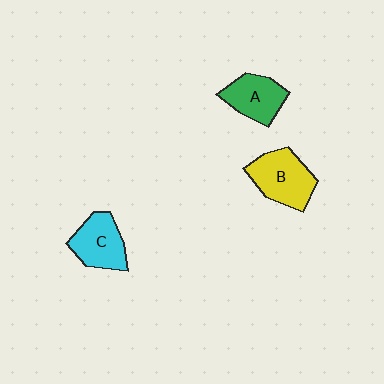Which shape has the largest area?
Shape B (yellow).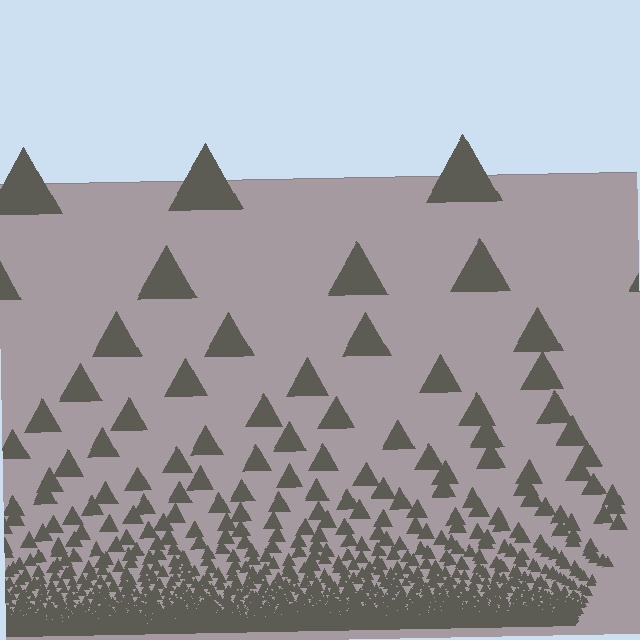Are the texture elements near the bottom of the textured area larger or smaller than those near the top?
Smaller. The gradient is inverted — elements near the bottom are smaller and denser.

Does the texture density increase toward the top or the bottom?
Density increases toward the bottom.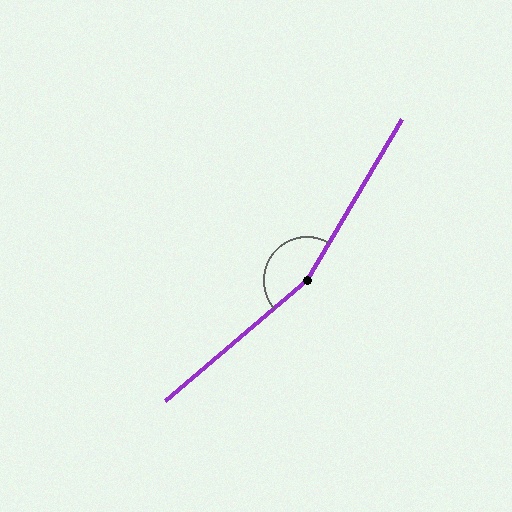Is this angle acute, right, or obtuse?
It is obtuse.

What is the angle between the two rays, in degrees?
Approximately 161 degrees.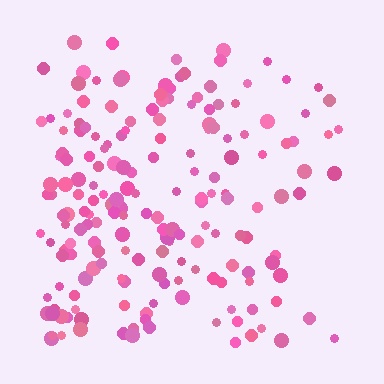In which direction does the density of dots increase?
From right to left, with the left side densest.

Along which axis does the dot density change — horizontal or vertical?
Horizontal.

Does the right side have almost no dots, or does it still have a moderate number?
Still a moderate number, just noticeably fewer than the left.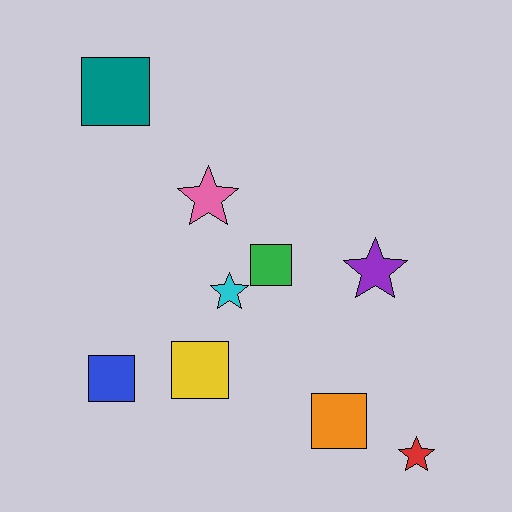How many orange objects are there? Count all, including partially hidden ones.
There is 1 orange object.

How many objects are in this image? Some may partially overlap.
There are 9 objects.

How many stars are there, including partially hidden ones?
There are 4 stars.